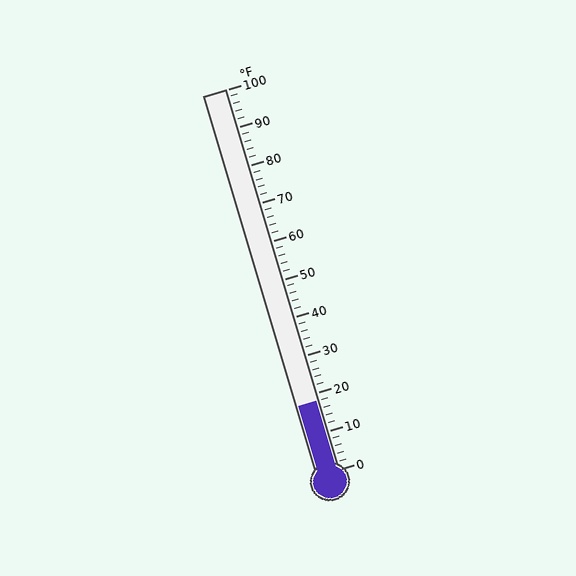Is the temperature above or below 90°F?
The temperature is below 90°F.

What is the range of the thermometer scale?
The thermometer scale ranges from 0°F to 100°F.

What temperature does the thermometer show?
The thermometer shows approximately 18°F.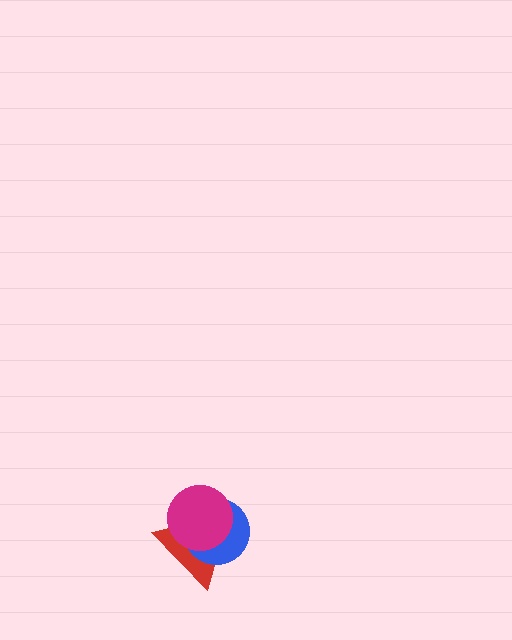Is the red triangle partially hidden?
Yes, it is partially covered by another shape.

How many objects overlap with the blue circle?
2 objects overlap with the blue circle.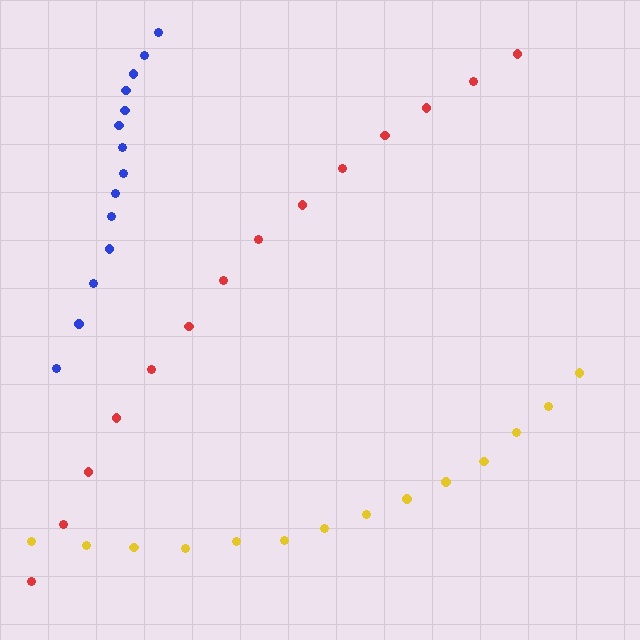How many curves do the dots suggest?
There are 3 distinct paths.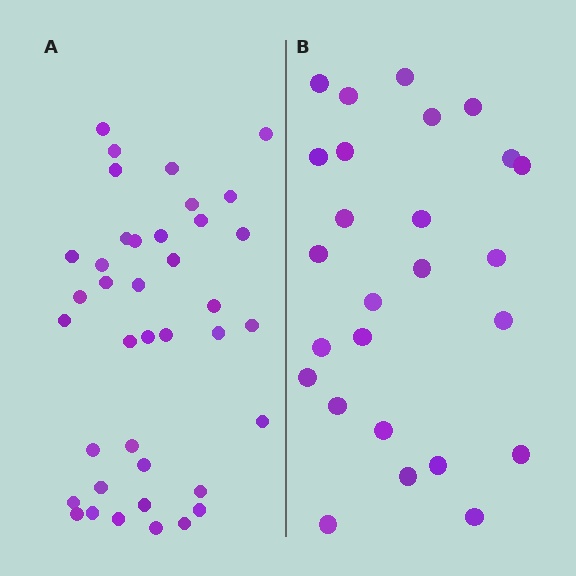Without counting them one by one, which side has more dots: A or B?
Region A (the left region) has more dots.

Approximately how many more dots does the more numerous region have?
Region A has approximately 15 more dots than region B.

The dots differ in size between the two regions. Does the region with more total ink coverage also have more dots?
No. Region B has more total ink coverage because its dots are larger, but region A actually contains more individual dots. Total area can be misleading — the number of items is what matters here.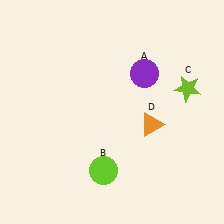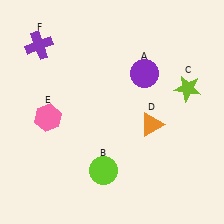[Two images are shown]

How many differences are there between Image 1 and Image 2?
There are 2 differences between the two images.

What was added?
A pink hexagon (E), a purple cross (F) were added in Image 2.